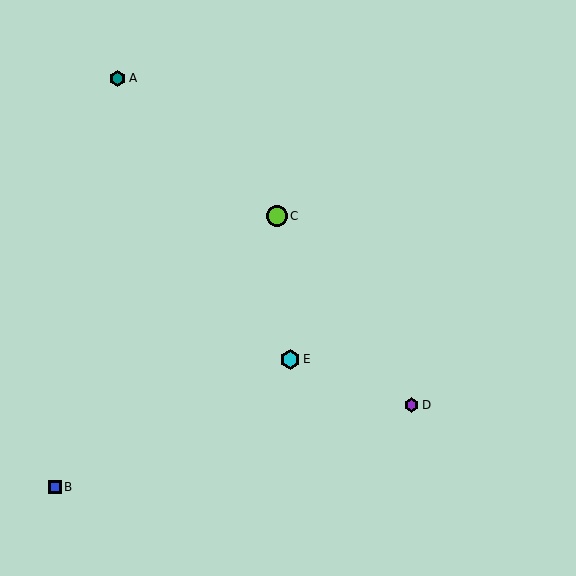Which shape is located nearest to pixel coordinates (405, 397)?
The purple hexagon (labeled D) at (411, 405) is nearest to that location.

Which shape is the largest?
The lime circle (labeled C) is the largest.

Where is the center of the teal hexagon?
The center of the teal hexagon is at (118, 79).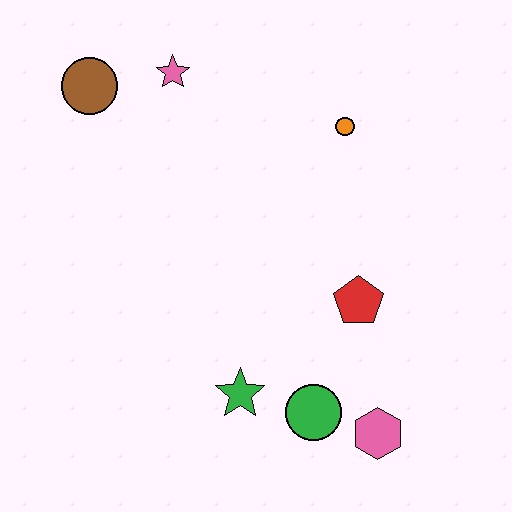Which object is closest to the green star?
The green circle is closest to the green star.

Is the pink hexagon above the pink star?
No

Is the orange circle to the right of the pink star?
Yes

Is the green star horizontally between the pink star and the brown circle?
No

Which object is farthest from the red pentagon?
The brown circle is farthest from the red pentagon.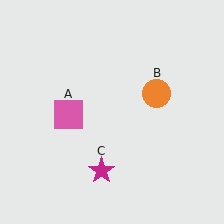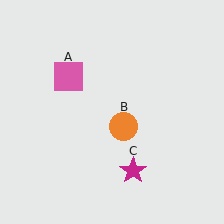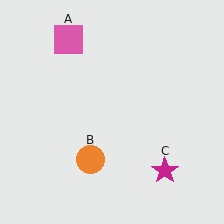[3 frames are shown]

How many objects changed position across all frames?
3 objects changed position: pink square (object A), orange circle (object B), magenta star (object C).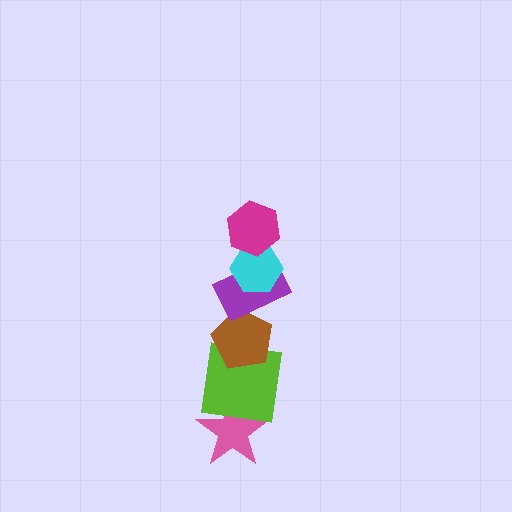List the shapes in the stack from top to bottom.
From top to bottom: the magenta hexagon, the cyan hexagon, the purple rectangle, the brown pentagon, the lime square, the pink star.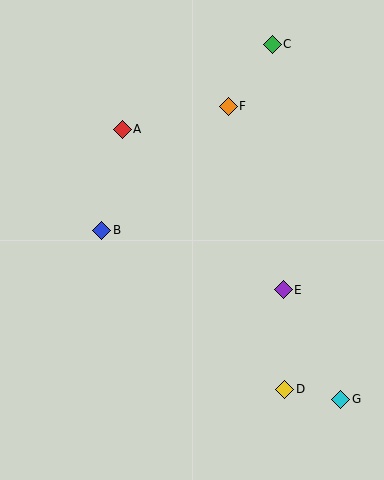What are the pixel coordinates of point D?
Point D is at (285, 389).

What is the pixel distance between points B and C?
The distance between B and C is 252 pixels.